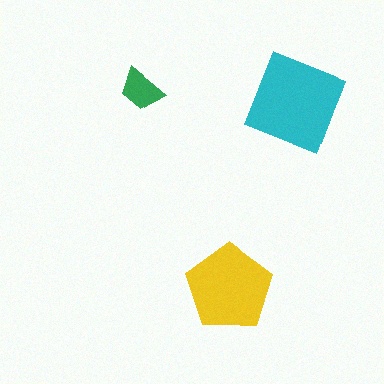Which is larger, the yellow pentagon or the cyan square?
The cyan square.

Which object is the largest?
The cyan square.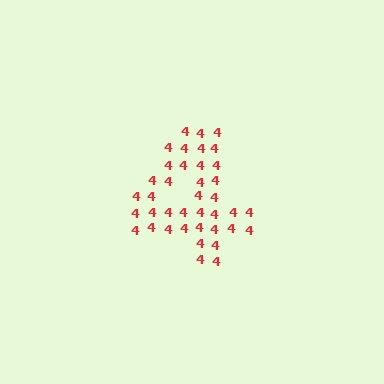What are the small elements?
The small elements are digit 4's.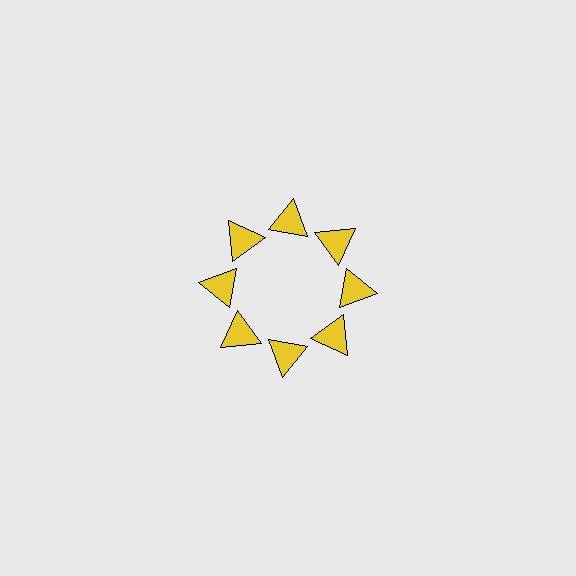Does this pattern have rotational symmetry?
Yes, this pattern has 8-fold rotational symmetry. It looks the same after rotating 45 degrees around the center.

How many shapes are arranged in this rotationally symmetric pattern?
There are 8 shapes, arranged in 8 groups of 1.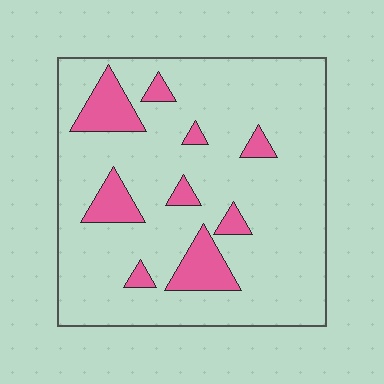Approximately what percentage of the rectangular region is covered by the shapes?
Approximately 15%.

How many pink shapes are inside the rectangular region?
9.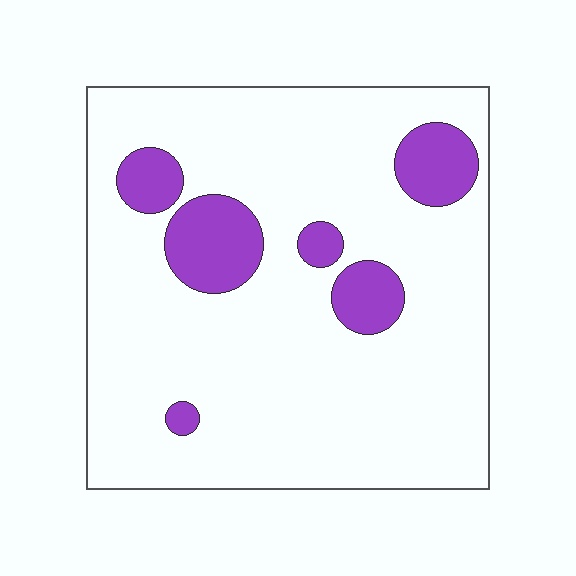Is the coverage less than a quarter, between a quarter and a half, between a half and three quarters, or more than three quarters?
Less than a quarter.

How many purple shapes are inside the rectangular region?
6.